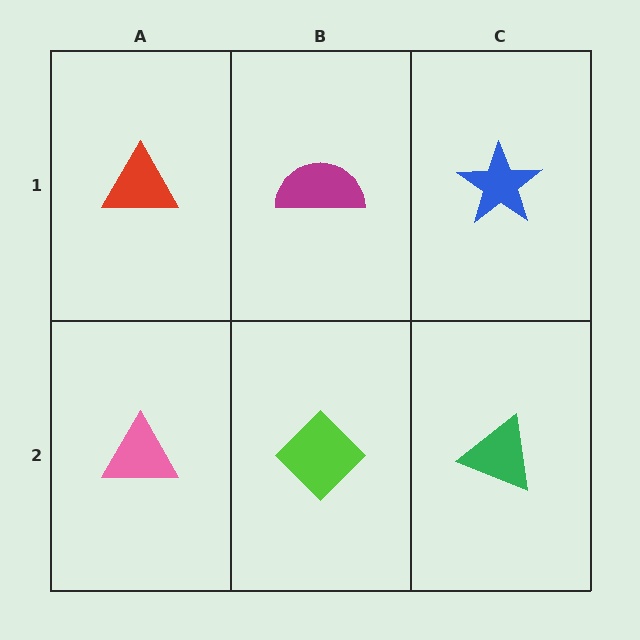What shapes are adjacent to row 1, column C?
A green triangle (row 2, column C), a magenta semicircle (row 1, column B).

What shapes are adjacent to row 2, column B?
A magenta semicircle (row 1, column B), a pink triangle (row 2, column A), a green triangle (row 2, column C).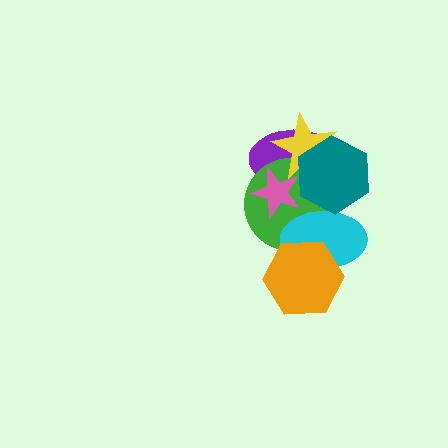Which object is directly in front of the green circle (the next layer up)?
The pink star is directly in front of the green circle.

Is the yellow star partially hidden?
Yes, it is partially covered by another shape.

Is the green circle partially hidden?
Yes, it is partially covered by another shape.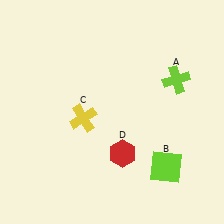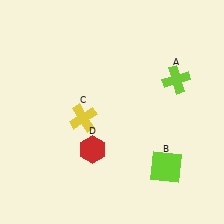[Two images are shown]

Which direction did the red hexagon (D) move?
The red hexagon (D) moved left.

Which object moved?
The red hexagon (D) moved left.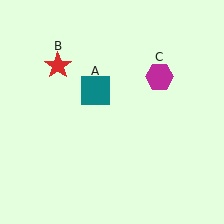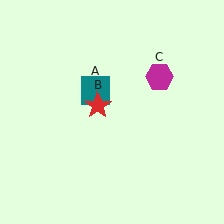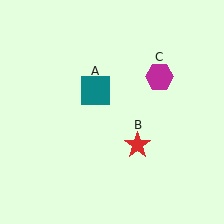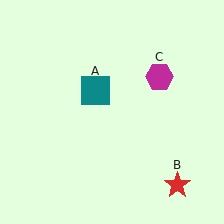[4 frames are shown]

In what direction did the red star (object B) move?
The red star (object B) moved down and to the right.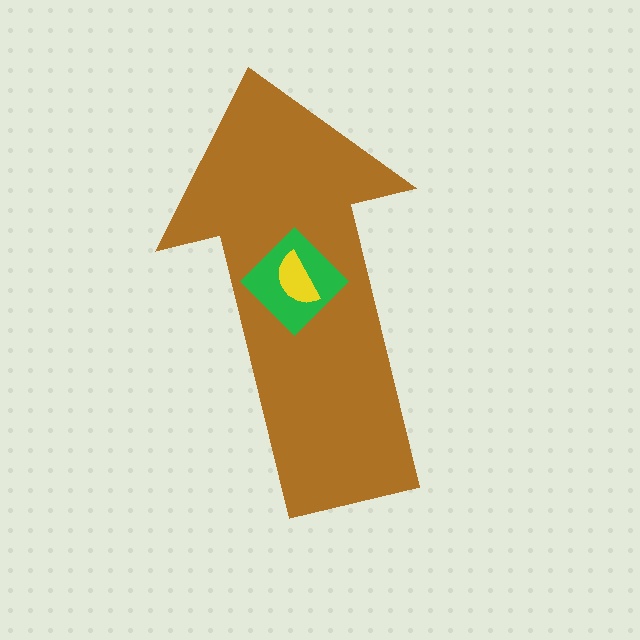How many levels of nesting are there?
3.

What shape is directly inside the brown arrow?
The green diamond.